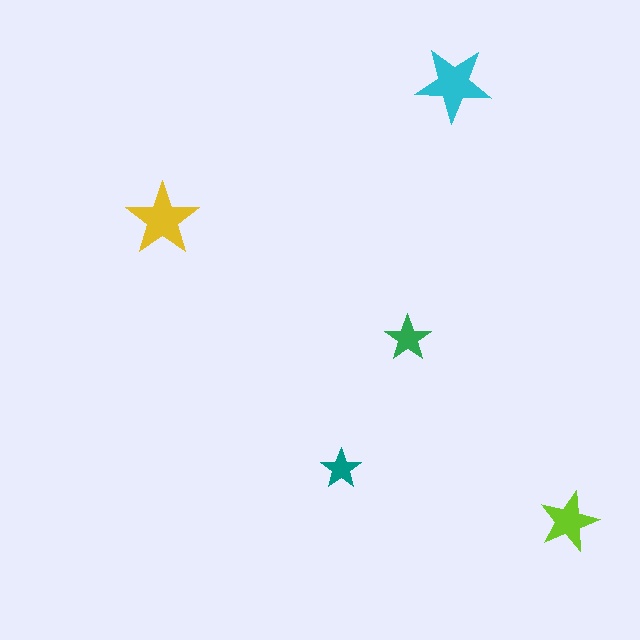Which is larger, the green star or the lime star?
The lime one.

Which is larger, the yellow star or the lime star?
The yellow one.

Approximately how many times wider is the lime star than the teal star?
About 1.5 times wider.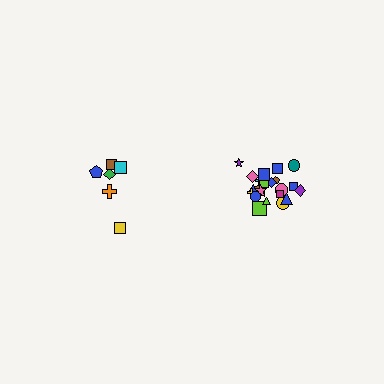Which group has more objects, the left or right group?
The right group.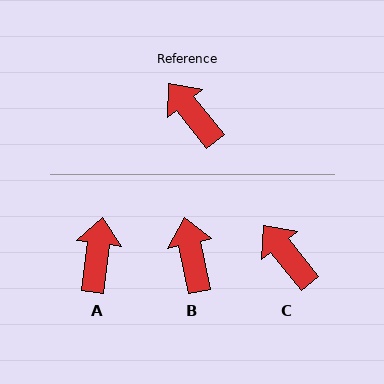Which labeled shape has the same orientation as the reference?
C.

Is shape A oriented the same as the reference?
No, it is off by about 46 degrees.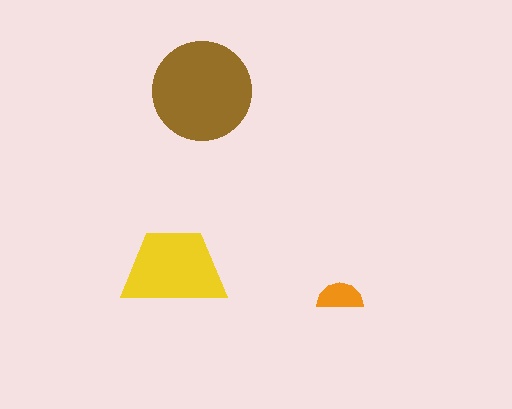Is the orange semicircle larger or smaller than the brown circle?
Smaller.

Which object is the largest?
The brown circle.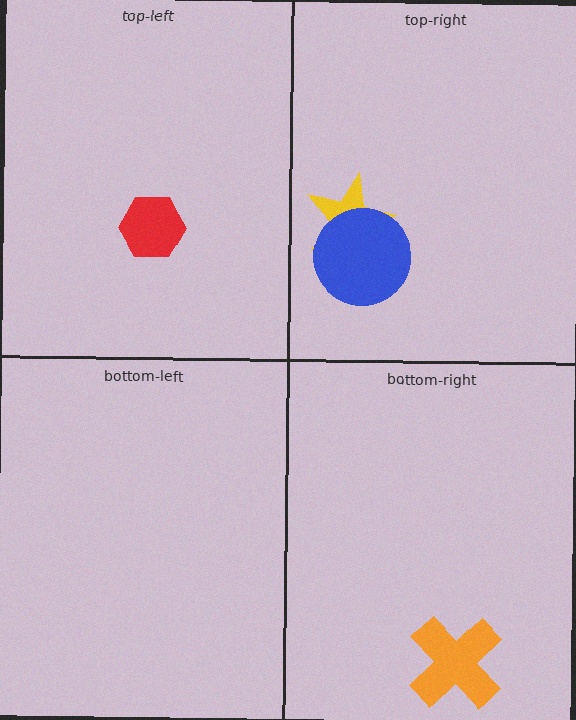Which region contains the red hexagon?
The top-left region.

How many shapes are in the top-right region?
2.